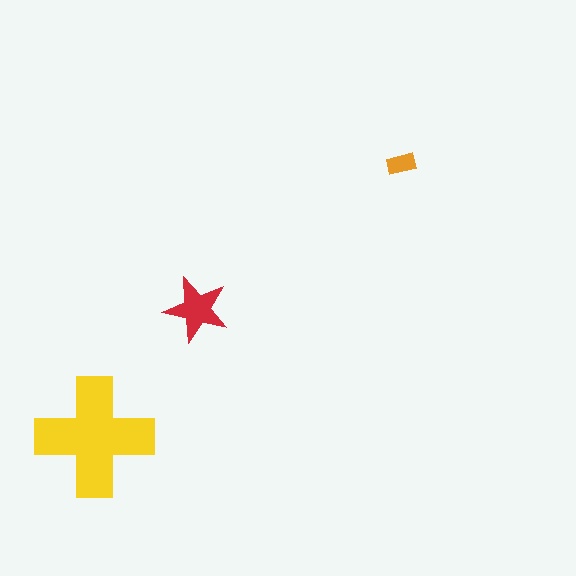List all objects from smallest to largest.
The orange rectangle, the red star, the yellow cross.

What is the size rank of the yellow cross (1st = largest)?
1st.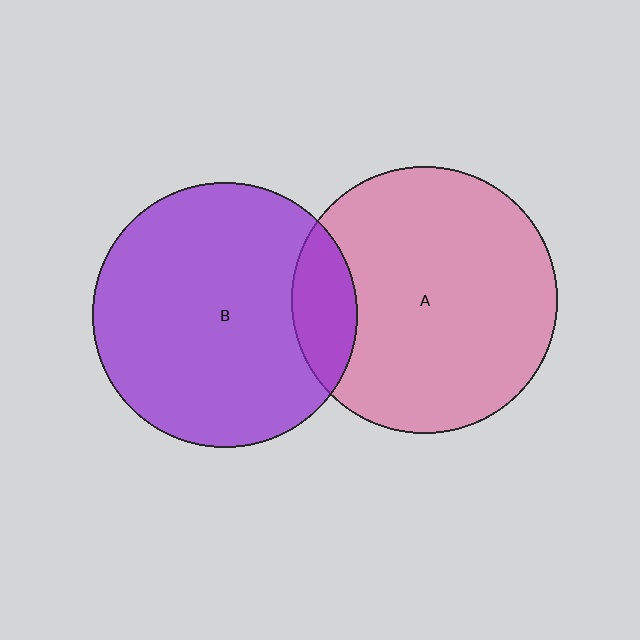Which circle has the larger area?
Circle A (pink).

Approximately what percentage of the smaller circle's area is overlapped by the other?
Approximately 15%.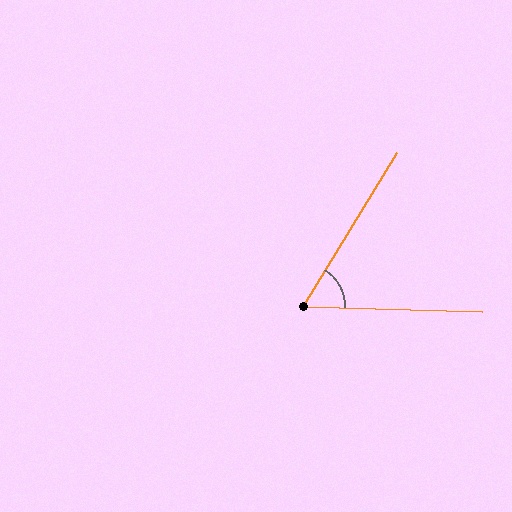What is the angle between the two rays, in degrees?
Approximately 60 degrees.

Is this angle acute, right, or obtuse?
It is acute.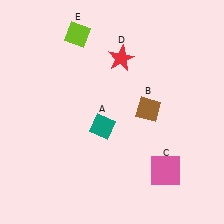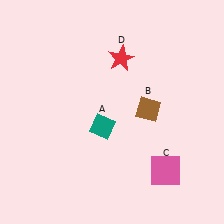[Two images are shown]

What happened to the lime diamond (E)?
The lime diamond (E) was removed in Image 2. It was in the top-left area of Image 1.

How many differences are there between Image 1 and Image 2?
There is 1 difference between the two images.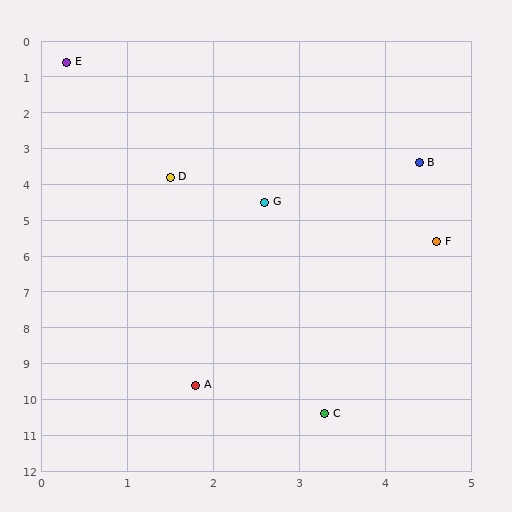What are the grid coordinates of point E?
Point E is at approximately (0.3, 0.6).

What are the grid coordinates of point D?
Point D is at approximately (1.5, 3.8).